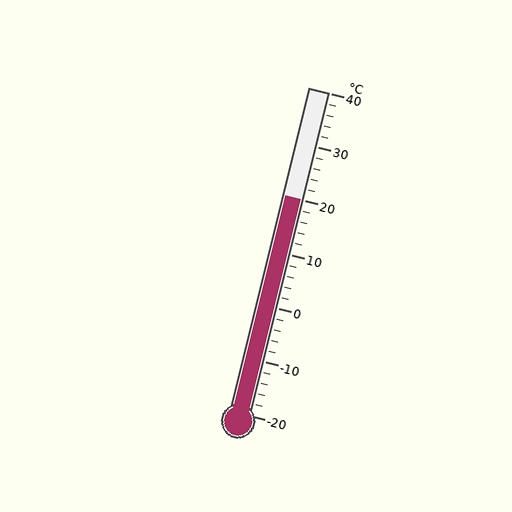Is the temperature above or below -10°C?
The temperature is above -10°C.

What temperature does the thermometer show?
The thermometer shows approximately 20°C.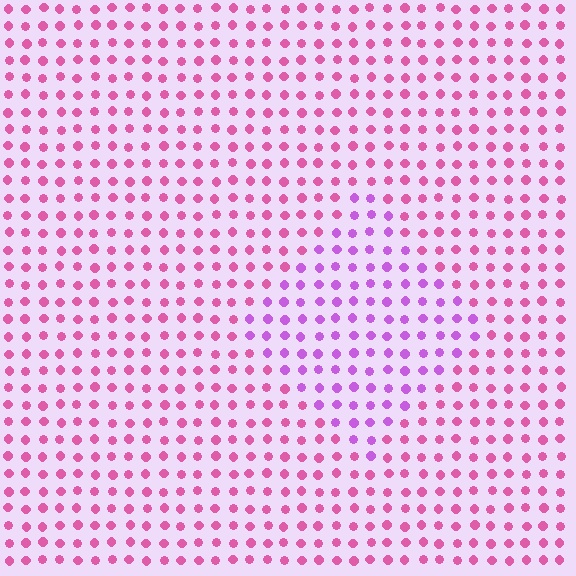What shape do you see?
I see a diamond.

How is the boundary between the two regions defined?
The boundary is defined purely by a slight shift in hue (about 36 degrees). Spacing, size, and orientation are identical on both sides.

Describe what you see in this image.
The image is filled with small pink elements in a uniform arrangement. A diamond-shaped region is visible where the elements are tinted to a slightly different hue, forming a subtle color boundary.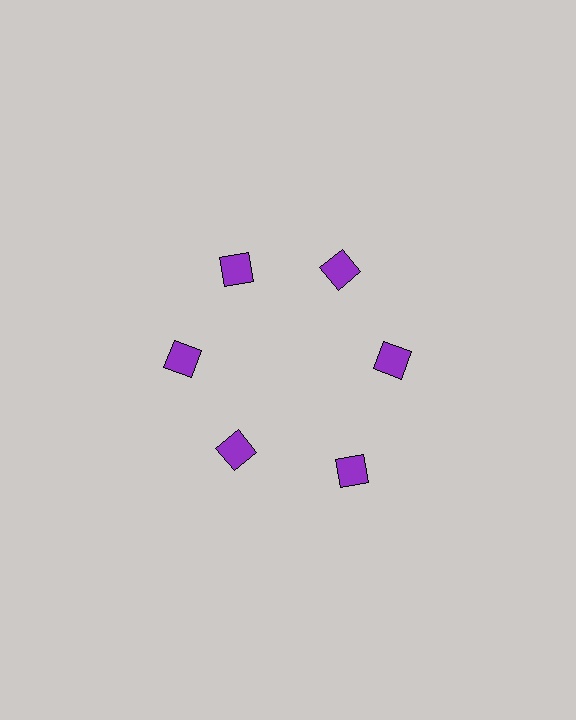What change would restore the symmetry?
The symmetry would be restored by moving it inward, back onto the ring so that all 6 squares sit at equal angles and equal distance from the center.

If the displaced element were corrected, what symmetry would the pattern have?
It would have 6-fold rotational symmetry — the pattern would map onto itself every 60 degrees.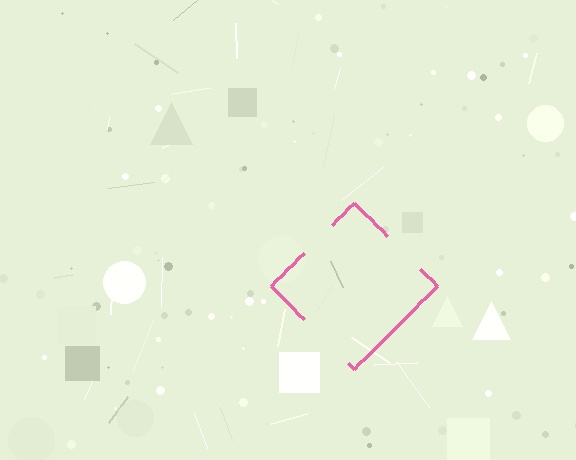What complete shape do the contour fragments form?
The contour fragments form a diamond.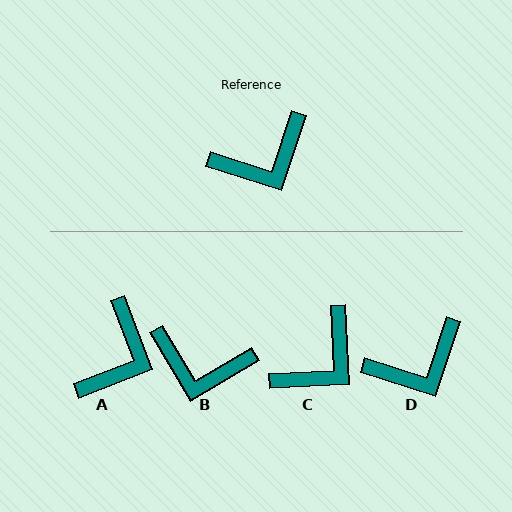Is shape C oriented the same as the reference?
No, it is off by about 21 degrees.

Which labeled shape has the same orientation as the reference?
D.